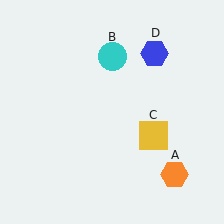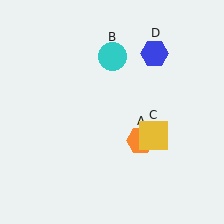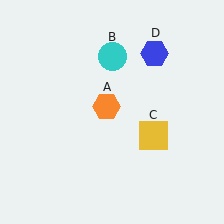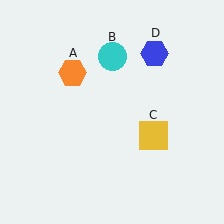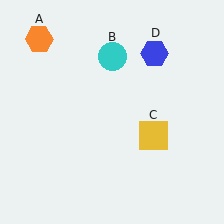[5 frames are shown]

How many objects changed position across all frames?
1 object changed position: orange hexagon (object A).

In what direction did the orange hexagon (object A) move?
The orange hexagon (object A) moved up and to the left.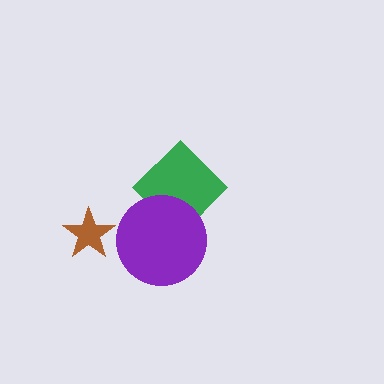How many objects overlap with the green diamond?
1 object overlaps with the green diamond.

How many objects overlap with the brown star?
0 objects overlap with the brown star.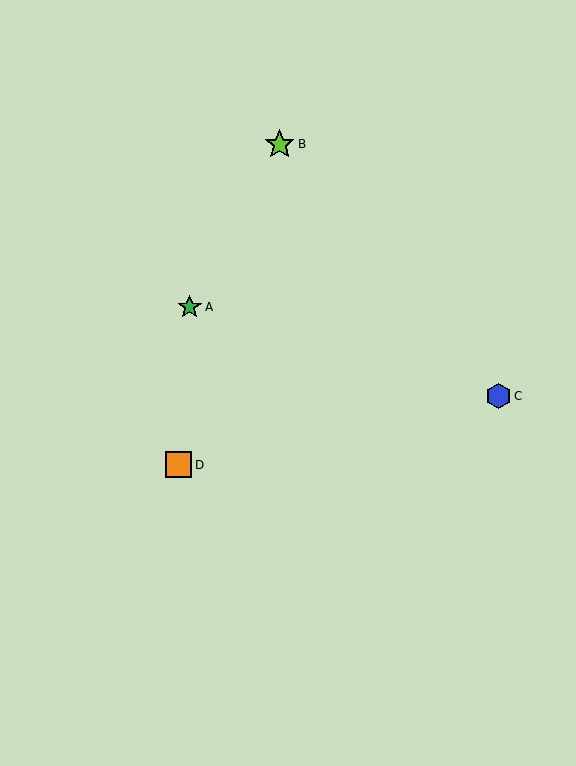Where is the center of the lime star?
The center of the lime star is at (280, 144).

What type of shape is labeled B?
Shape B is a lime star.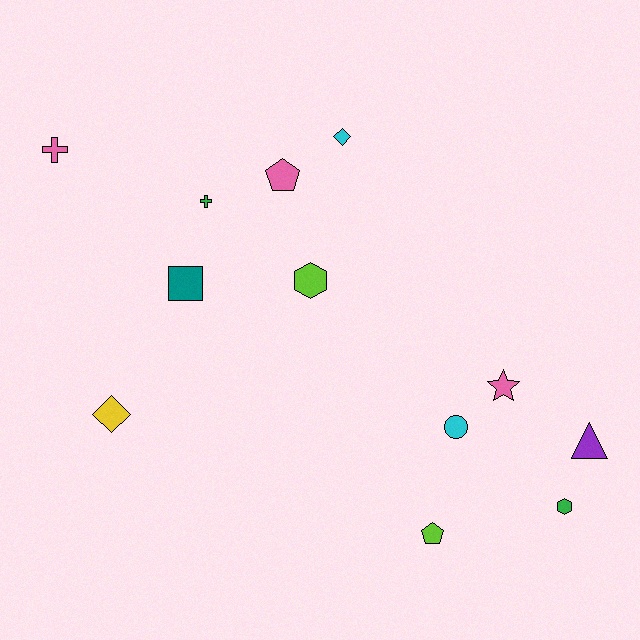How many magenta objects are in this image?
There are no magenta objects.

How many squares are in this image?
There is 1 square.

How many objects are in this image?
There are 12 objects.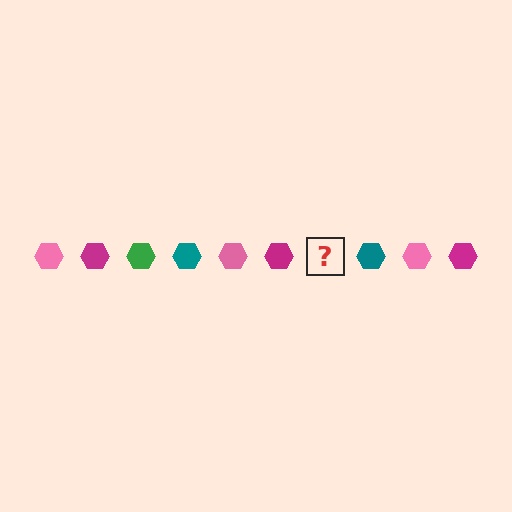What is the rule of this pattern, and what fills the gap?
The rule is that the pattern cycles through pink, magenta, green, teal hexagons. The gap should be filled with a green hexagon.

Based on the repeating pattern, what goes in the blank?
The blank should be a green hexagon.